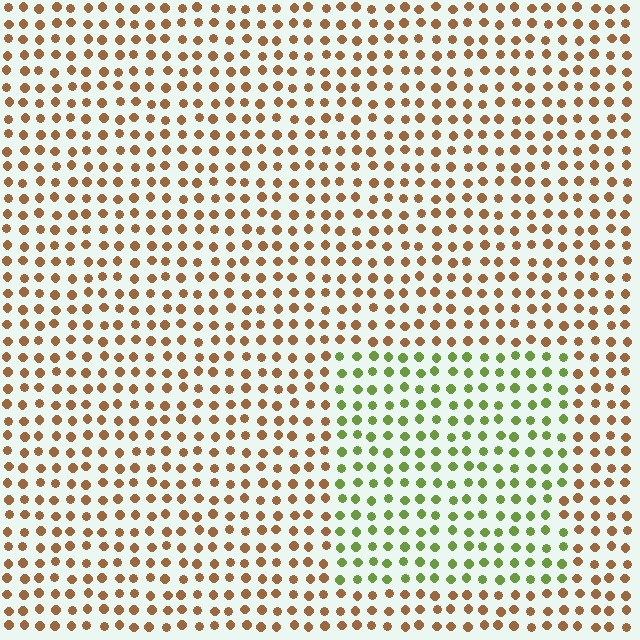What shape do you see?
I see a rectangle.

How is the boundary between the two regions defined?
The boundary is defined purely by a slight shift in hue (about 66 degrees). Spacing, size, and orientation are identical on both sides.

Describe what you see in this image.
The image is filled with small brown elements in a uniform arrangement. A rectangle-shaped region is visible where the elements are tinted to a slightly different hue, forming a subtle color boundary.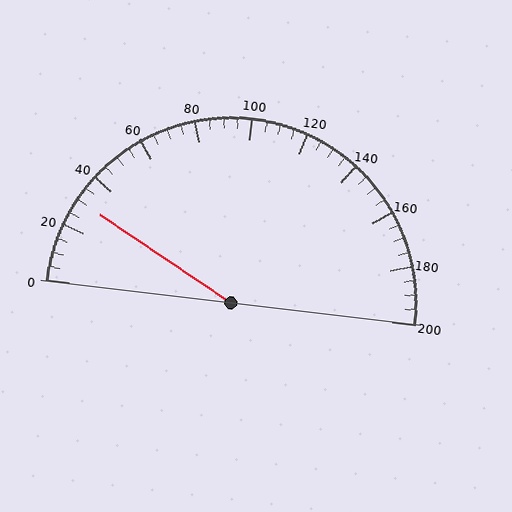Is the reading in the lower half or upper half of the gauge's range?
The reading is in the lower half of the range (0 to 200).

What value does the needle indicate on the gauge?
The needle indicates approximately 30.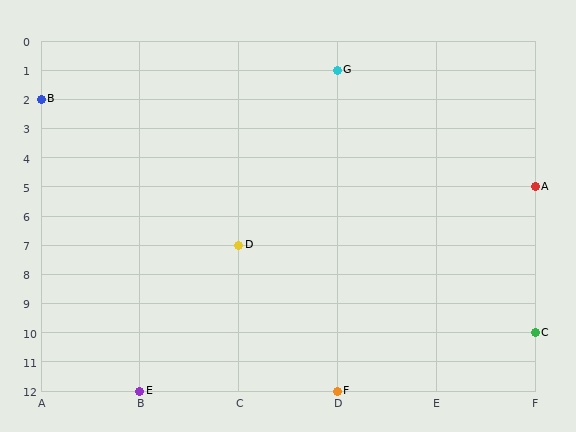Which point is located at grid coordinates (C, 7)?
Point D is at (C, 7).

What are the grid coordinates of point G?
Point G is at grid coordinates (D, 1).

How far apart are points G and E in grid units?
Points G and E are 2 columns and 11 rows apart (about 11.2 grid units diagonally).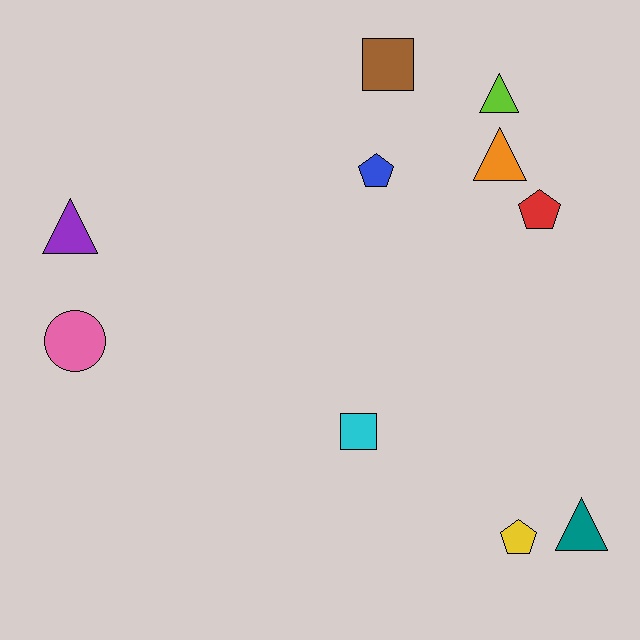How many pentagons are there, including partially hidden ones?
There are 3 pentagons.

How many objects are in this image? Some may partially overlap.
There are 10 objects.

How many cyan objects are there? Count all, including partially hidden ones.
There is 1 cyan object.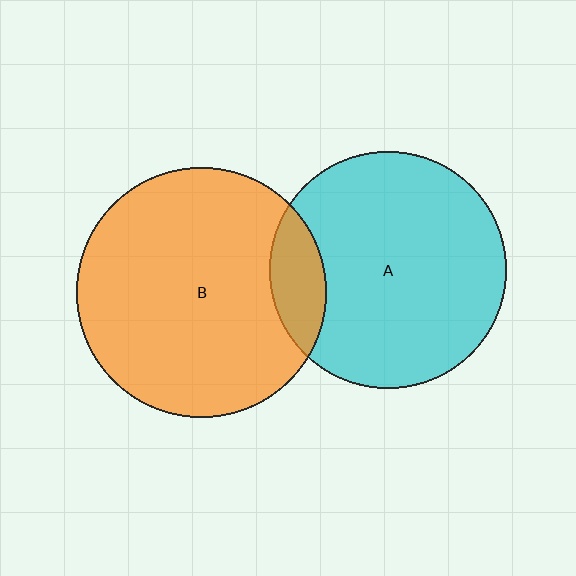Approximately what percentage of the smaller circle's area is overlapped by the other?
Approximately 15%.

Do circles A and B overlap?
Yes.